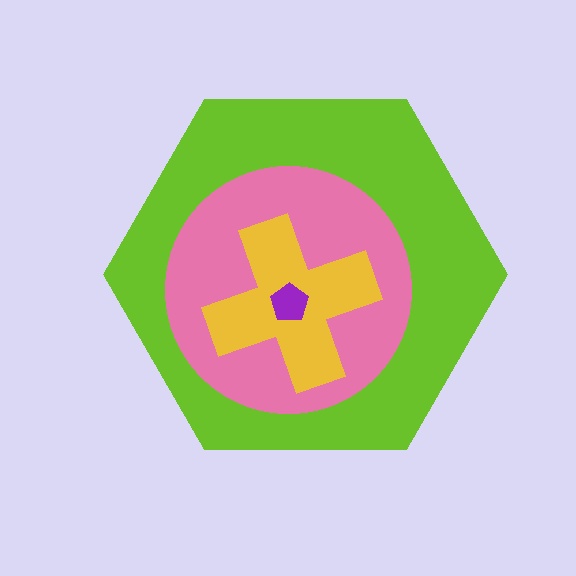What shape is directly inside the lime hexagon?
The pink circle.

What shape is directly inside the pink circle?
The yellow cross.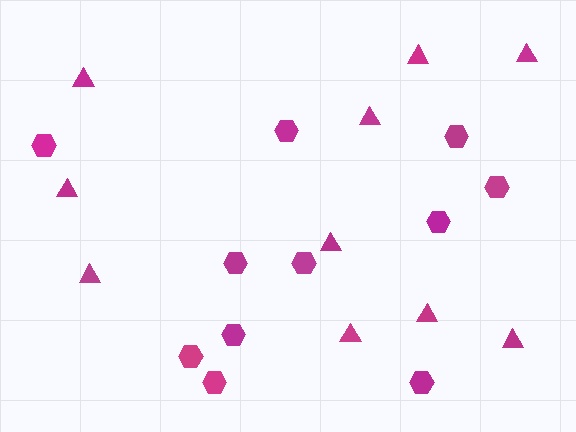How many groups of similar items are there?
There are 2 groups: one group of hexagons (11) and one group of triangles (10).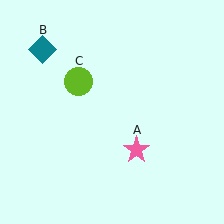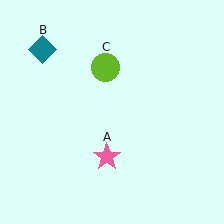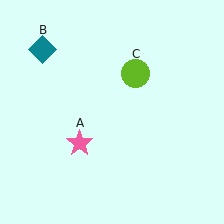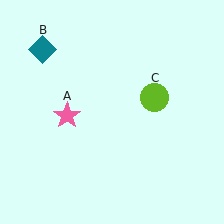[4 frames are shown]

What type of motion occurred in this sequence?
The pink star (object A), lime circle (object C) rotated clockwise around the center of the scene.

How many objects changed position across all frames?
2 objects changed position: pink star (object A), lime circle (object C).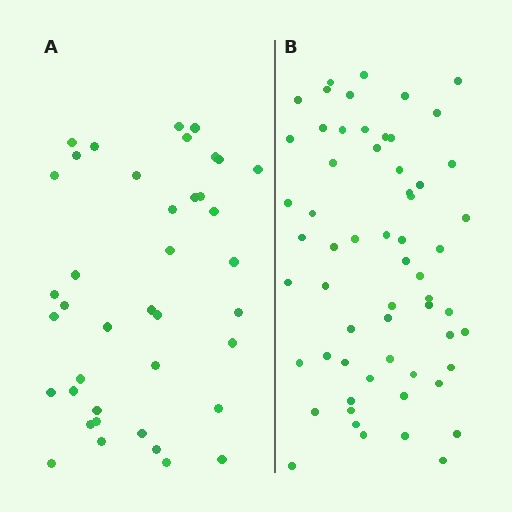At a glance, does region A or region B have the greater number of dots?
Region B (the right region) has more dots.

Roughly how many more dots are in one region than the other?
Region B has approximately 20 more dots than region A.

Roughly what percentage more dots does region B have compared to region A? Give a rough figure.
About 50% more.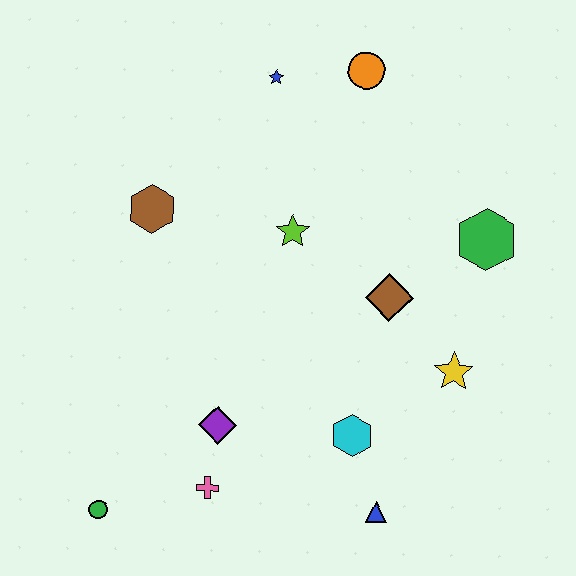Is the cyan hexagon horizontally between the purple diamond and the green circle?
No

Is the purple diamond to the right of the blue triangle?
No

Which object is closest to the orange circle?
The blue star is closest to the orange circle.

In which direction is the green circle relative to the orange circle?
The green circle is below the orange circle.